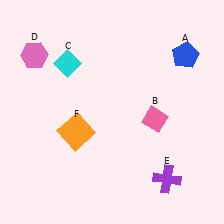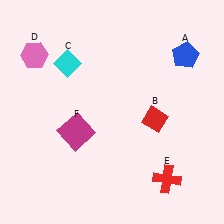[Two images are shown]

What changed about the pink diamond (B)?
In Image 1, B is pink. In Image 2, it changed to red.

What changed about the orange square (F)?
In Image 1, F is orange. In Image 2, it changed to magenta.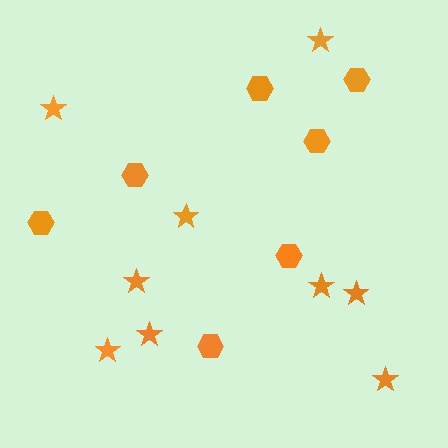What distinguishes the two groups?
There are 2 groups: one group of hexagons (7) and one group of stars (9).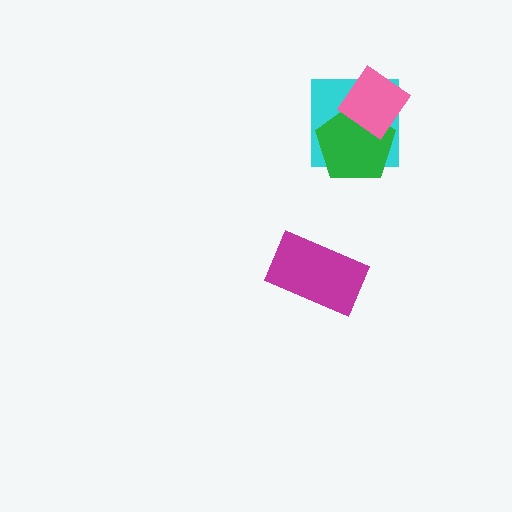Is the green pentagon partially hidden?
Yes, it is partially covered by another shape.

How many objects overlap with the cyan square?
2 objects overlap with the cyan square.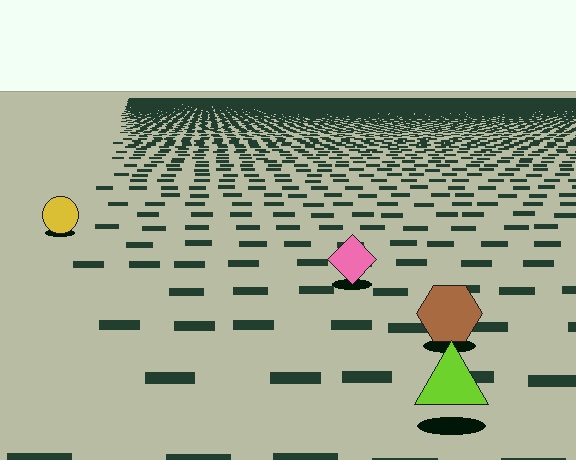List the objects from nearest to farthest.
From nearest to farthest: the lime triangle, the brown hexagon, the pink diamond, the yellow circle.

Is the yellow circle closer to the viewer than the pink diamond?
No. The pink diamond is closer — you can tell from the texture gradient: the ground texture is coarser near it.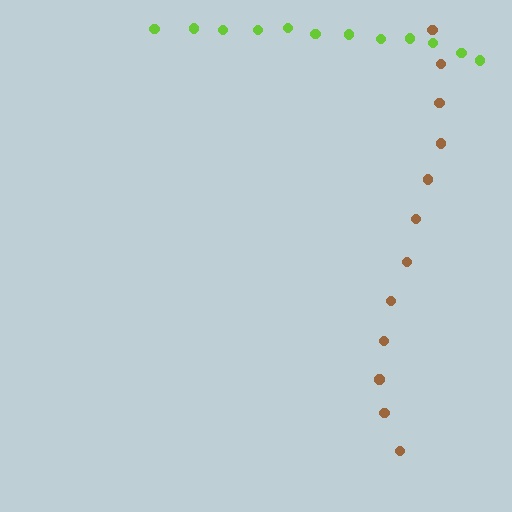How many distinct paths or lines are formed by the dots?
There are 2 distinct paths.